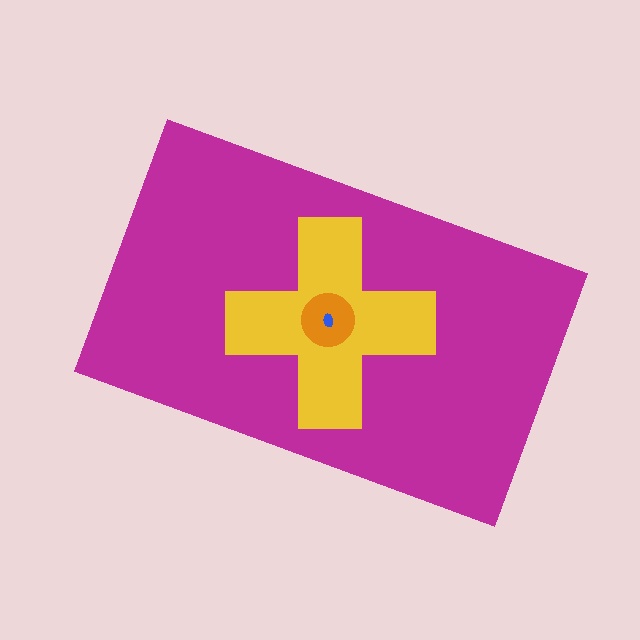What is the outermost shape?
The magenta rectangle.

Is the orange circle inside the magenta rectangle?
Yes.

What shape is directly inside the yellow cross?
The orange circle.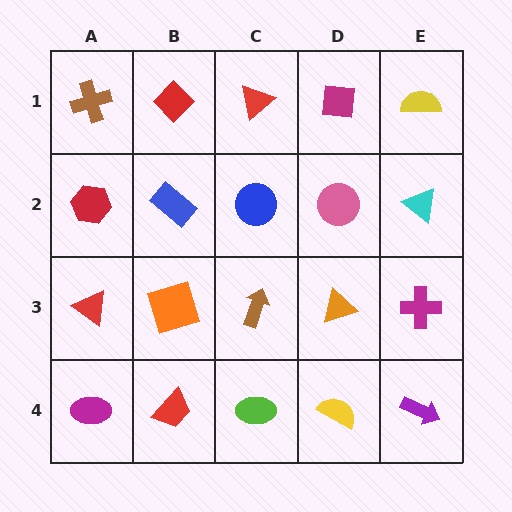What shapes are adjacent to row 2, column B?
A red diamond (row 1, column B), an orange square (row 3, column B), a red hexagon (row 2, column A), a blue circle (row 2, column C).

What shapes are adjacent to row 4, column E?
A magenta cross (row 3, column E), a yellow semicircle (row 4, column D).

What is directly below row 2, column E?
A magenta cross.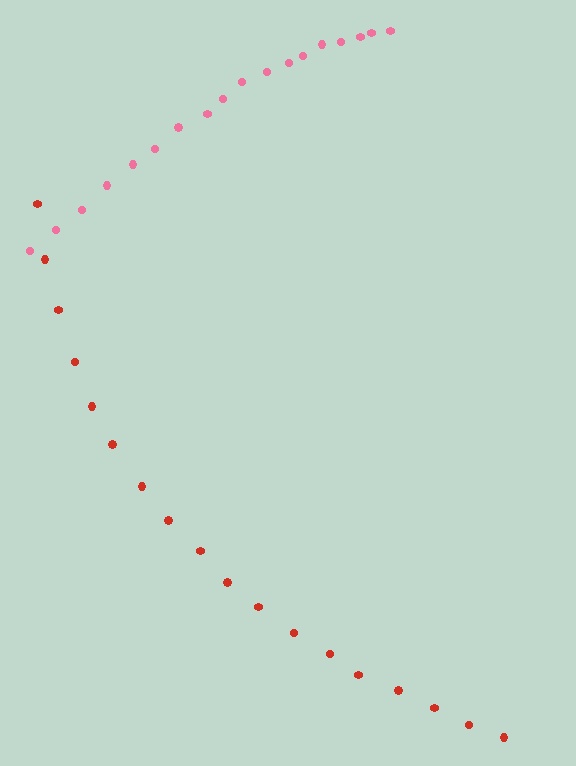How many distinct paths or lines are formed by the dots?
There are 2 distinct paths.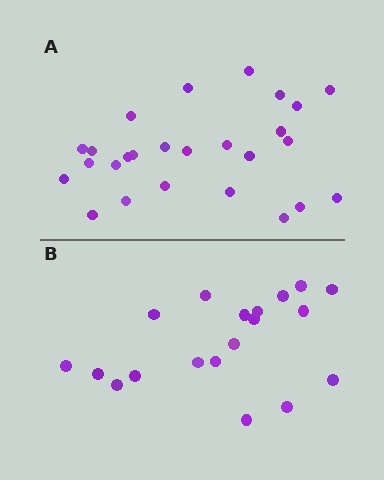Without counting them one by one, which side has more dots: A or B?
Region A (the top region) has more dots.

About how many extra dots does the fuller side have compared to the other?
Region A has roughly 8 or so more dots than region B.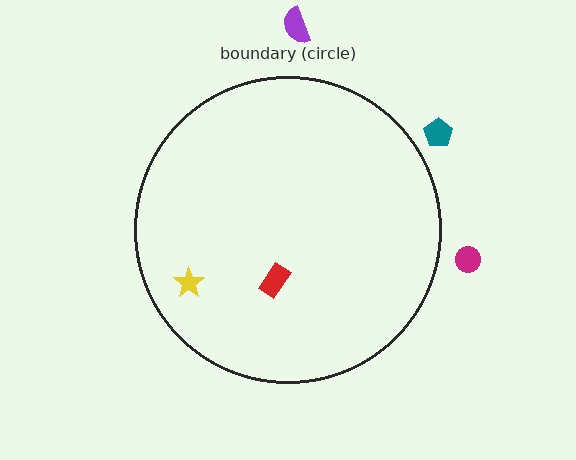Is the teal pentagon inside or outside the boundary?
Outside.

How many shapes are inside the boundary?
2 inside, 3 outside.